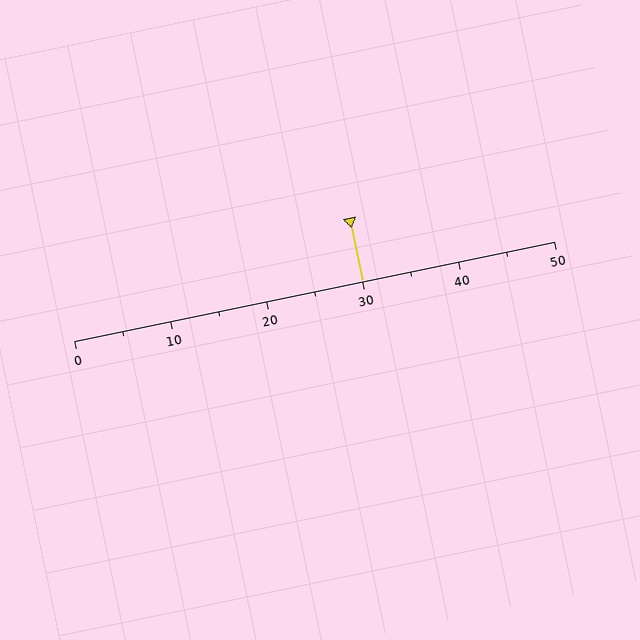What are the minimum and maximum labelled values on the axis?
The axis runs from 0 to 50.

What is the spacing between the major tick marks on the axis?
The major ticks are spaced 10 apart.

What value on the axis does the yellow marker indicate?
The marker indicates approximately 30.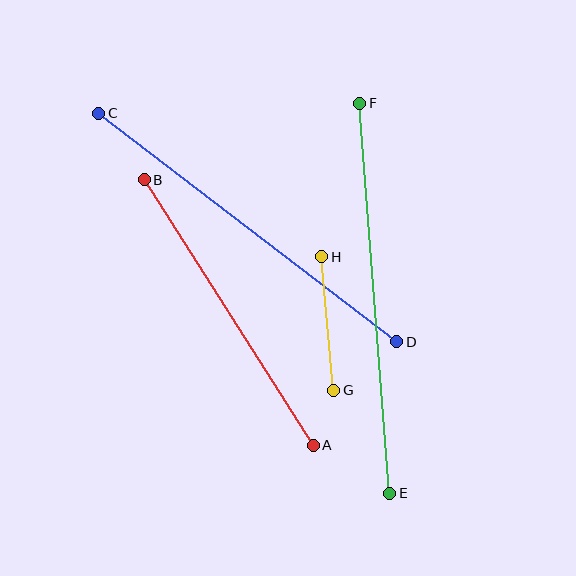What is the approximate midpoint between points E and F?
The midpoint is at approximately (375, 298) pixels.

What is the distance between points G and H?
The distance is approximately 134 pixels.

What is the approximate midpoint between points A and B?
The midpoint is at approximately (229, 312) pixels.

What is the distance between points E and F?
The distance is approximately 391 pixels.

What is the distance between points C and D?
The distance is approximately 375 pixels.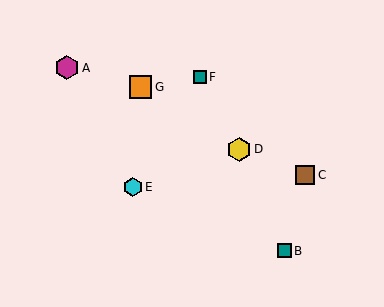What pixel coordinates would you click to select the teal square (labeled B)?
Click at (285, 251) to select the teal square B.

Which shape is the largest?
The yellow hexagon (labeled D) is the largest.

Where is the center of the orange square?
The center of the orange square is at (140, 87).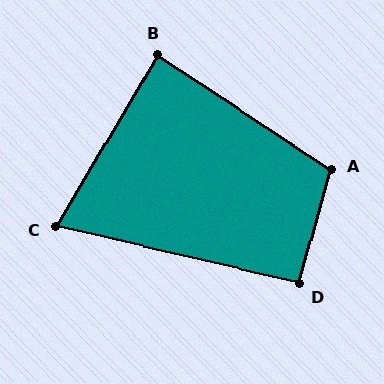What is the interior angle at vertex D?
Approximately 93 degrees (approximately right).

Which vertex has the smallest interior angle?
C, at approximately 72 degrees.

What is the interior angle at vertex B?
Approximately 87 degrees (approximately right).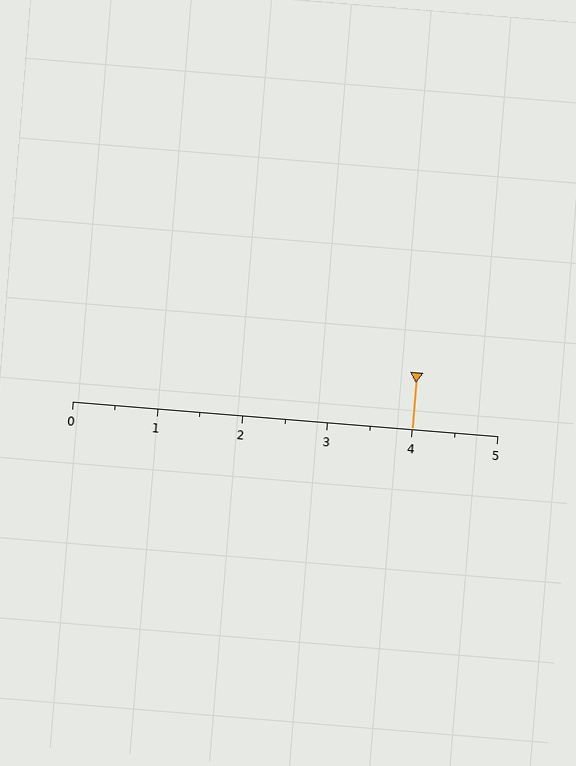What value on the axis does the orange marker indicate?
The marker indicates approximately 4.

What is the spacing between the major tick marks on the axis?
The major ticks are spaced 1 apart.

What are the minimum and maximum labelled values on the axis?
The axis runs from 0 to 5.